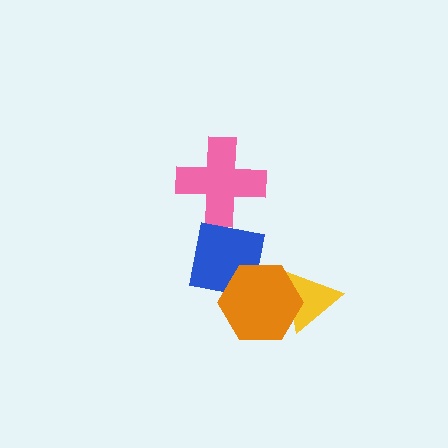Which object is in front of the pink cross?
The blue square is in front of the pink cross.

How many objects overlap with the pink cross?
1 object overlaps with the pink cross.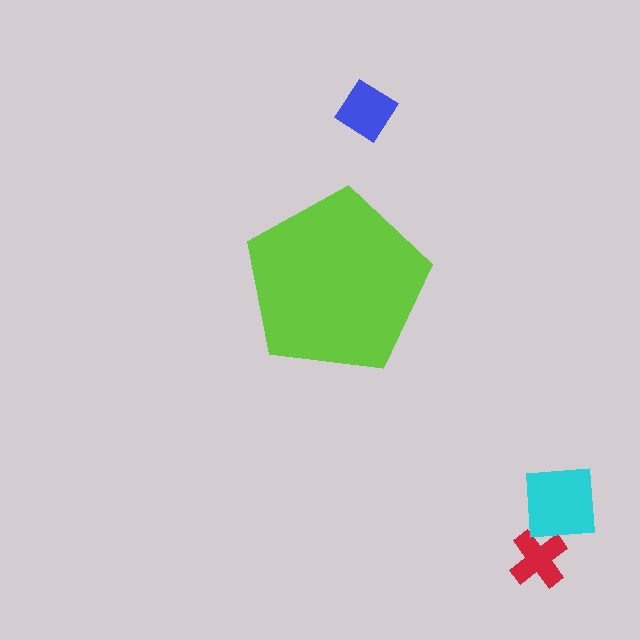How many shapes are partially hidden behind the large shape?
0 shapes are partially hidden.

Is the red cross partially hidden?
No, the red cross is fully visible.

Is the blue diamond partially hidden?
No, the blue diamond is fully visible.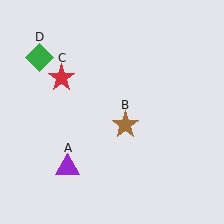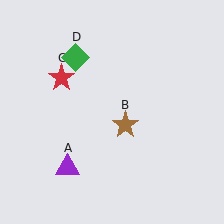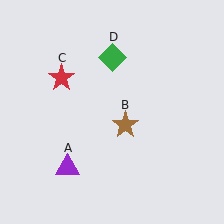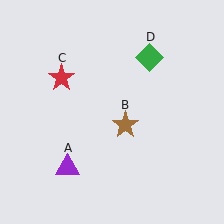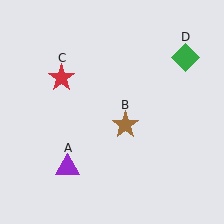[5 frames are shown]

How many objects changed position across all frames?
1 object changed position: green diamond (object D).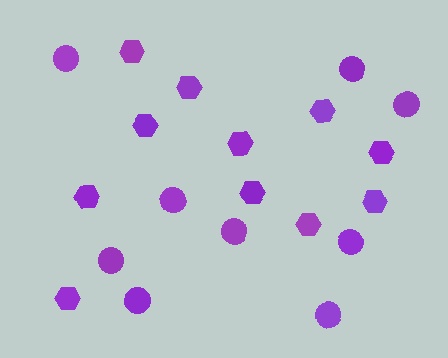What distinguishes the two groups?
There are 2 groups: one group of hexagons (11) and one group of circles (9).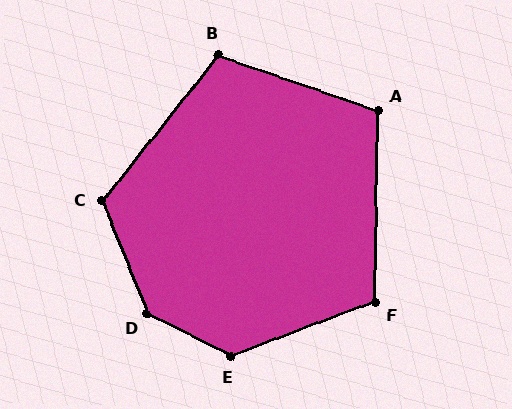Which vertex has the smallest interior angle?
A, at approximately 108 degrees.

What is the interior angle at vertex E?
Approximately 132 degrees (obtuse).